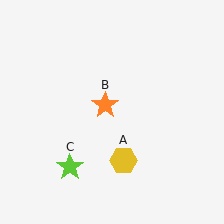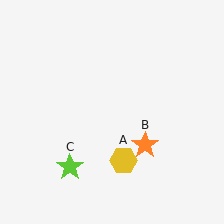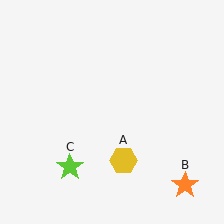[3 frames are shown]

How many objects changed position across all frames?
1 object changed position: orange star (object B).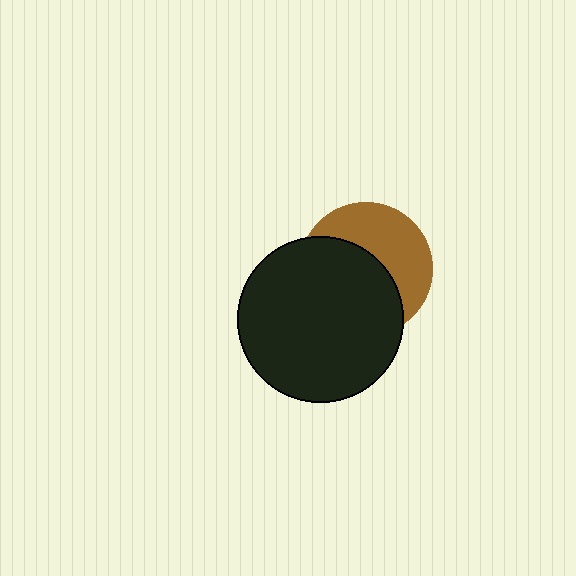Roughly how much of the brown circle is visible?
A small part of it is visible (roughly 45%).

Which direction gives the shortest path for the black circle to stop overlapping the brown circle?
Moving toward the lower-left gives the shortest separation.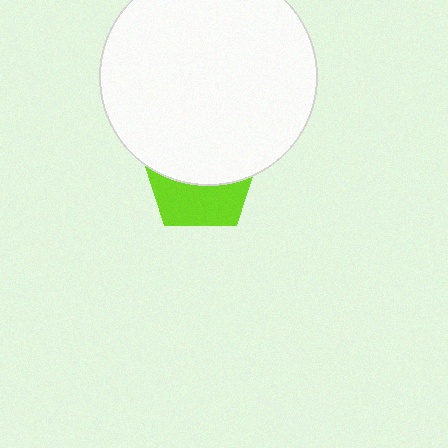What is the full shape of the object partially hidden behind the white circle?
The partially hidden object is a lime pentagon.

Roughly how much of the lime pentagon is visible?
A small part of it is visible (roughly 43%).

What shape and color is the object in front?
The object in front is a white circle.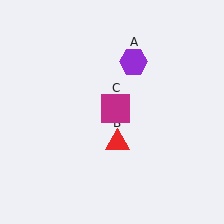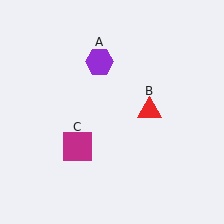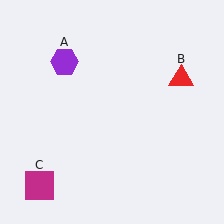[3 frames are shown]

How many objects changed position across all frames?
3 objects changed position: purple hexagon (object A), red triangle (object B), magenta square (object C).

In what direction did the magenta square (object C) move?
The magenta square (object C) moved down and to the left.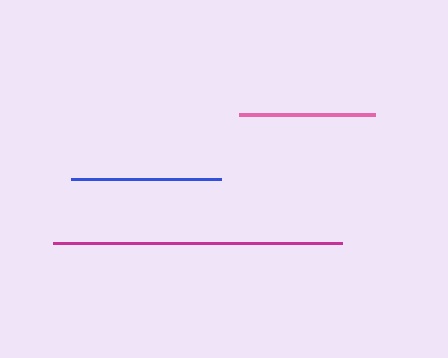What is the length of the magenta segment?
The magenta segment is approximately 289 pixels long.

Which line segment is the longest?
The magenta line is the longest at approximately 289 pixels.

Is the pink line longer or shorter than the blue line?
The blue line is longer than the pink line.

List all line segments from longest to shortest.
From longest to shortest: magenta, blue, pink.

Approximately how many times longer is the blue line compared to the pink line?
The blue line is approximately 1.1 times the length of the pink line.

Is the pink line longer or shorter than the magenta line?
The magenta line is longer than the pink line.